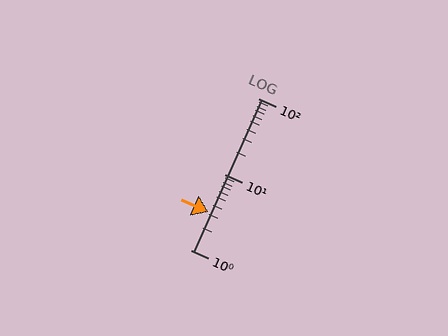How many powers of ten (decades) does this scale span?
The scale spans 2 decades, from 1 to 100.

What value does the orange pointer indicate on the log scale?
The pointer indicates approximately 3.2.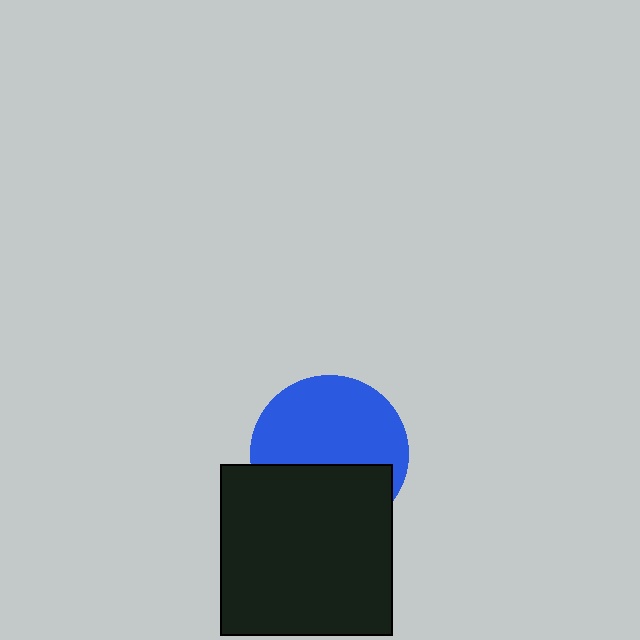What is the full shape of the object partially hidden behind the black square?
The partially hidden object is a blue circle.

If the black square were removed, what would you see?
You would see the complete blue circle.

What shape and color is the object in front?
The object in front is a black square.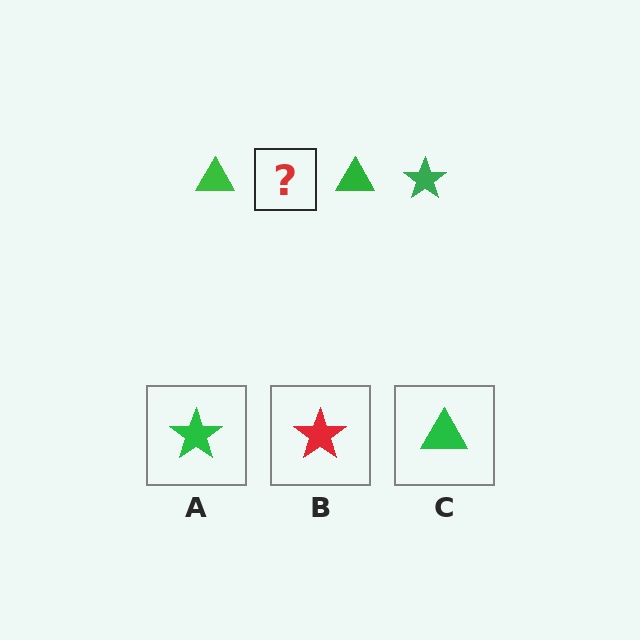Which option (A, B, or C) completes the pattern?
A.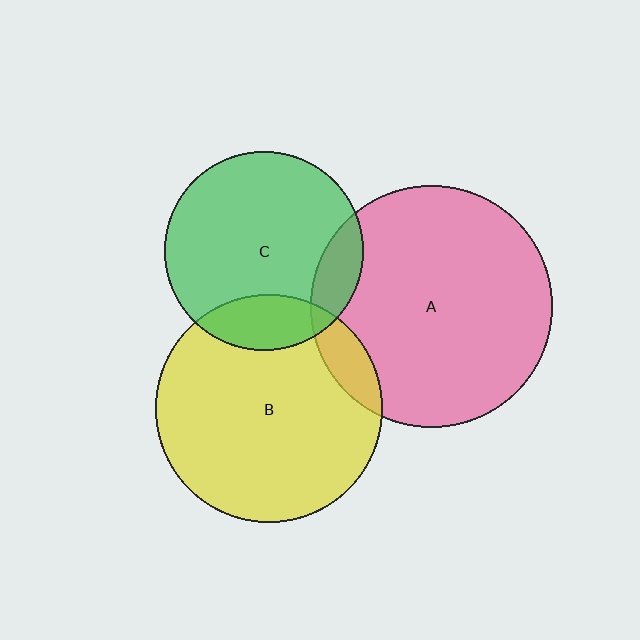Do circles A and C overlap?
Yes.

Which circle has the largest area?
Circle A (pink).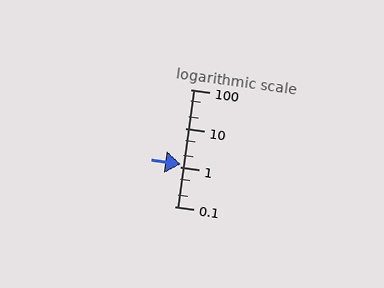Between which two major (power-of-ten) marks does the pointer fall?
The pointer is between 1 and 10.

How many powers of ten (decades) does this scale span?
The scale spans 3 decades, from 0.1 to 100.